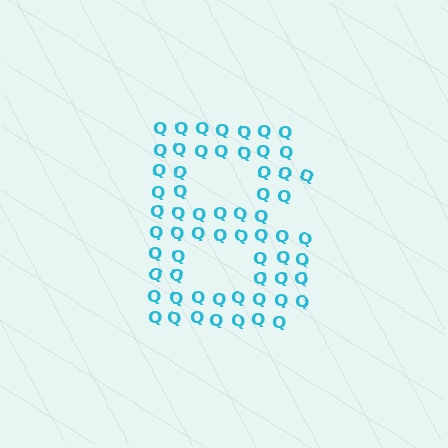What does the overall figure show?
The overall figure shows the letter B.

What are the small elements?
The small elements are letter Q's.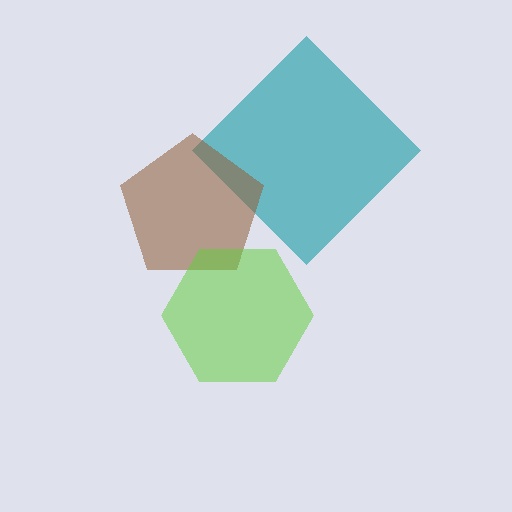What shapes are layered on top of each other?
The layered shapes are: a teal diamond, a brown pentagon, a lime hexagon.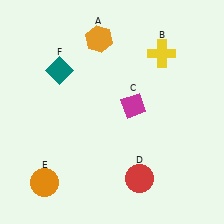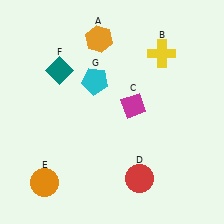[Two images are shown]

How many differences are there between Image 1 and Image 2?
There is 1 difference between the two images.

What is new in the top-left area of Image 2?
A cyan pentagon (G) was added in the top-left area of Image 2.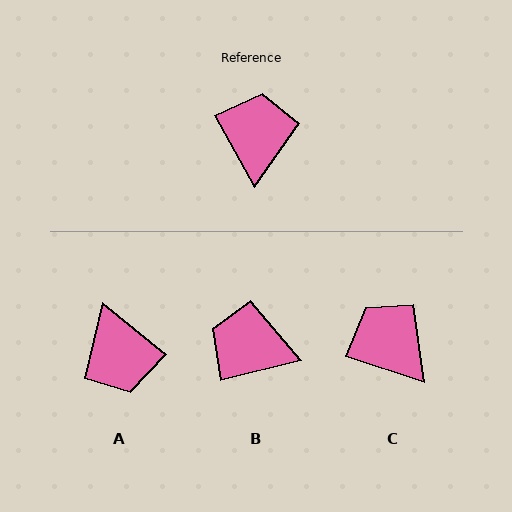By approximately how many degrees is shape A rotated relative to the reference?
Approximately 158 degrees clockwise.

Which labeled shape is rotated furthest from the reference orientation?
A, about 158 degrees away.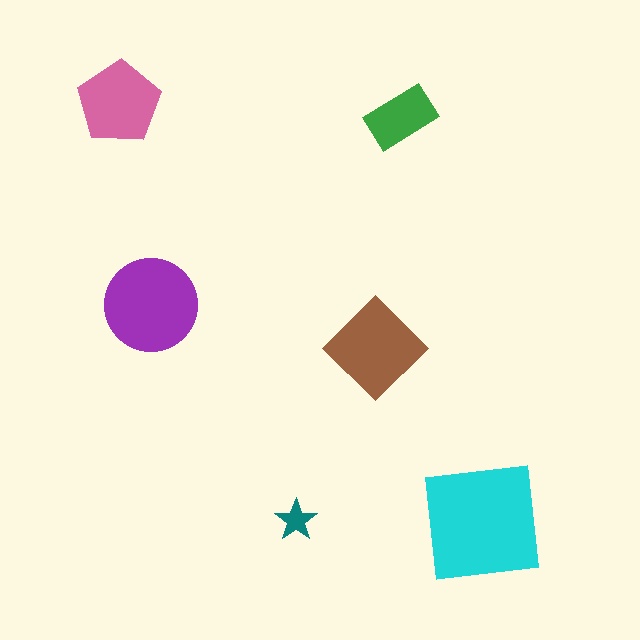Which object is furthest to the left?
The pink pentagon is leftmost.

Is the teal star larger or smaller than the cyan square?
Smaller.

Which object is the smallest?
The teal star.